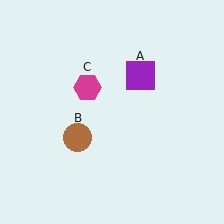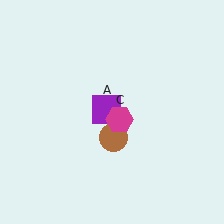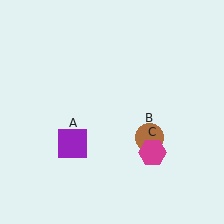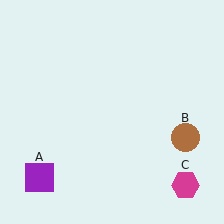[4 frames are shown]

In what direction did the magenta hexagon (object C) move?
The magenta hexagon (object C) moved down and to the right.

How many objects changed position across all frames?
3 objects changed position: purple square (object A), brown circle (object B), magenta hexagon (object C).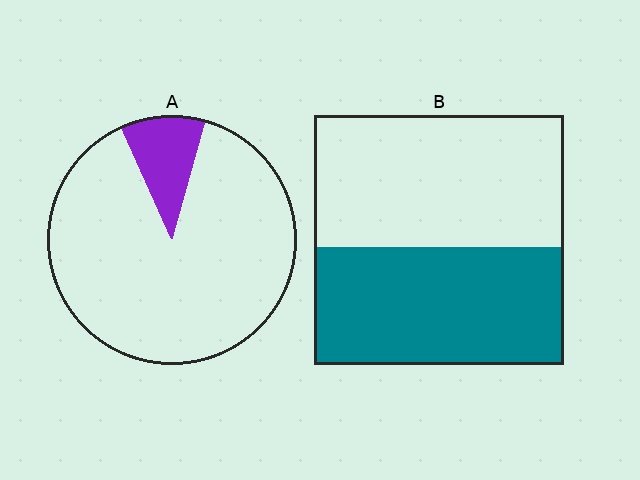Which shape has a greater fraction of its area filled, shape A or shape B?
Shape B.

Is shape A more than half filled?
No.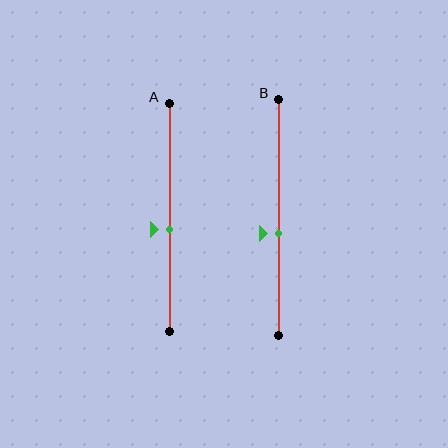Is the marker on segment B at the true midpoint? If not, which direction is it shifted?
No, the marker on segment B is shifted downward by about 7% of the segment length.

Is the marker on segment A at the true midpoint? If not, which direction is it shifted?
No, the marker on segment A is shifted downward by about 5% of the segment length.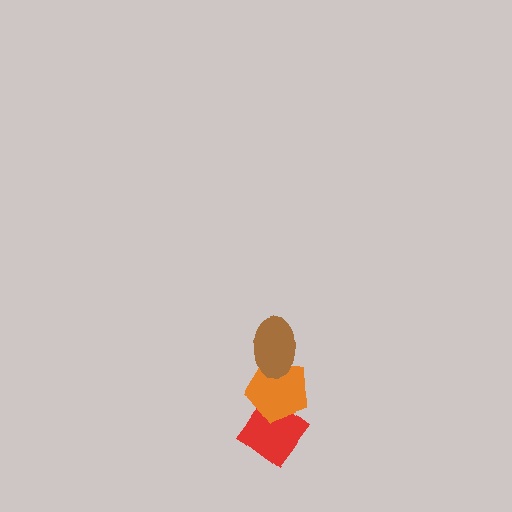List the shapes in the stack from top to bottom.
From top to bottom: the brown ellipse, the orange pentagon, the red diamond.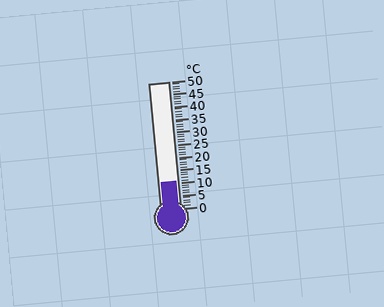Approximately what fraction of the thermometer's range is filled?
The thermometer is filled to approximately 20% of its range.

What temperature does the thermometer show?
The thermometer shows approximately 11°C.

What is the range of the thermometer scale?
The thermometer scale ranges from 0°C to 50°C.